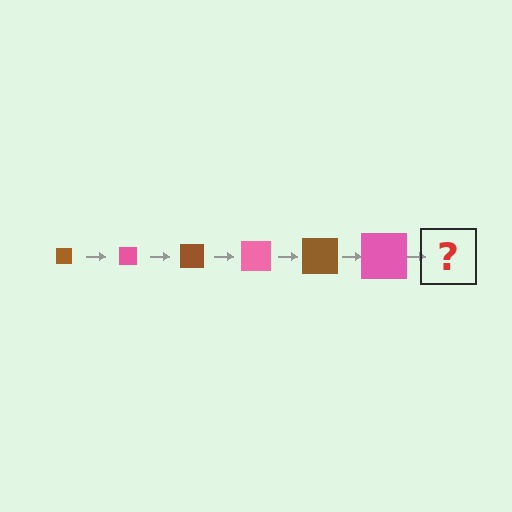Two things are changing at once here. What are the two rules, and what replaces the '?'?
The two rules are that the square grows larger each step and the color cycles through brown and pink. The '?' should be a brown square, larger than the previous one.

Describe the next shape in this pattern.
It should be a brown square, larger than the previous one.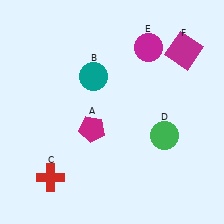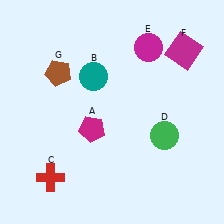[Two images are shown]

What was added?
A brown pentagon (G) was added in Image 2.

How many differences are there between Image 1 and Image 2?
There is 1 difference between the two images.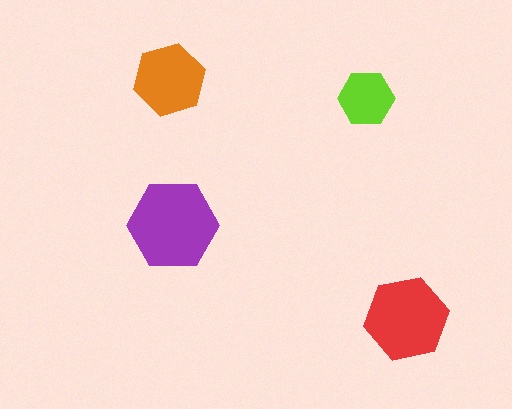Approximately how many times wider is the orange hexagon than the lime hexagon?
About 1.5 times wider.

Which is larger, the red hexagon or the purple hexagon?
The purple one.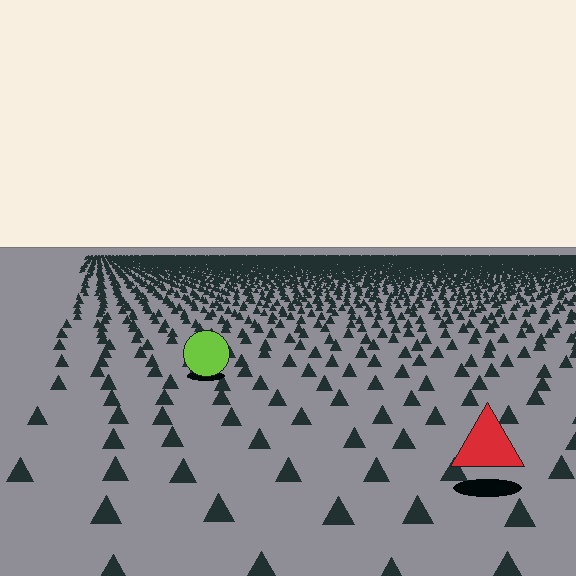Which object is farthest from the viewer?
The lime circle is farthest from the viewer. It appears smaller and the ground texture around it is denser.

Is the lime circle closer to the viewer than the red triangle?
No. The red triangle is closer — you can tell from the texture gradient: the ground texture is coarser near it.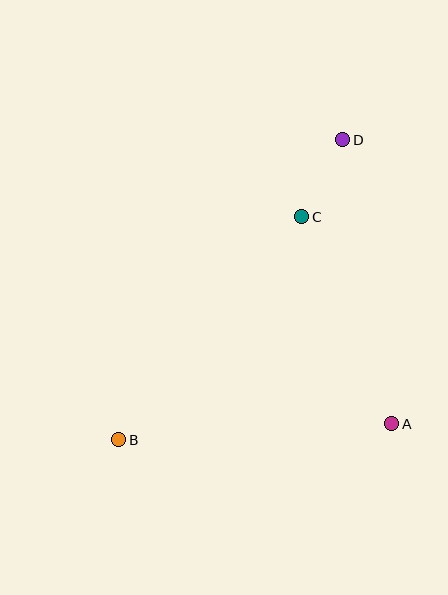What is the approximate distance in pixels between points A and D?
The distance between A and D is approximately 289 pixels.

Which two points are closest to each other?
Points C and D are closest to each other.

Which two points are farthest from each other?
Points B and D are farthest from each other.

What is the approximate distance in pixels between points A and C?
The distance between A and C is approximately 226 pixels.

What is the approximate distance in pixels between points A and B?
The distance between A and B is approximately 273 pixels.